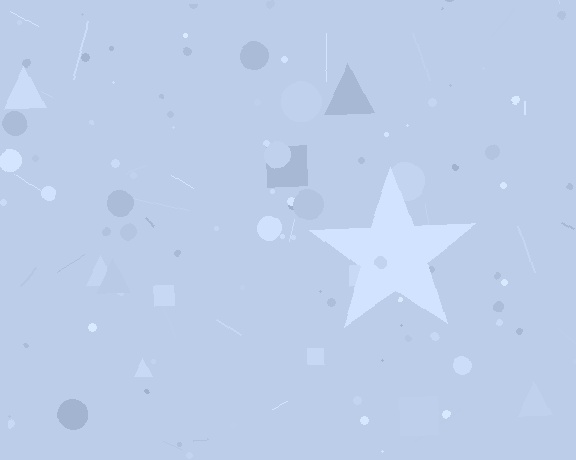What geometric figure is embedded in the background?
A star is embedded in the background.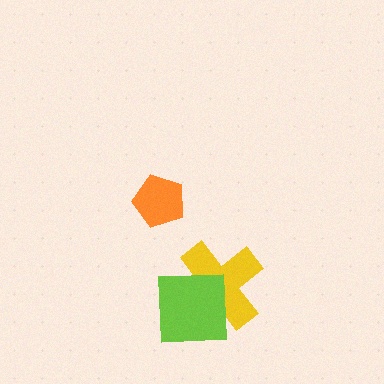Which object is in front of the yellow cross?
The lime square is in front of the yellow cross.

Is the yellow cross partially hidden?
Yes, it is partially covered by another shape.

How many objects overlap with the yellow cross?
1 object overlaps with the yellow cross.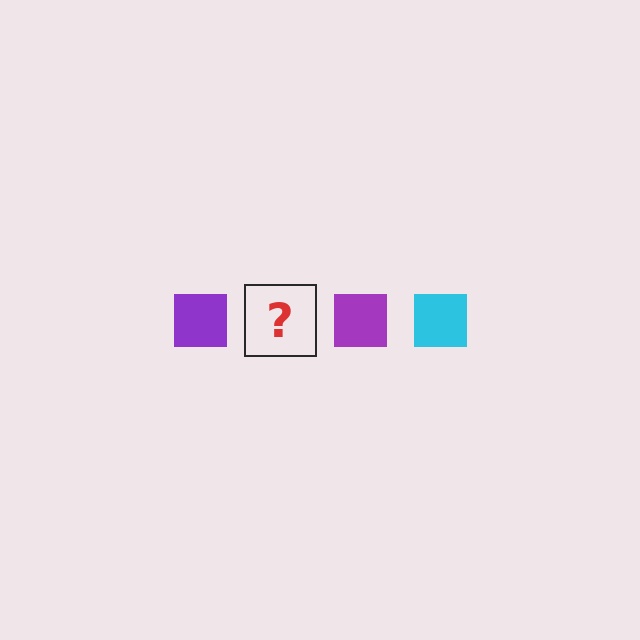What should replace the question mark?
The question mark should be replaced with a cyan square.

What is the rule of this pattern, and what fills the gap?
The rule is that the pattern cycles through purple, cyan squares. The gap should be filled with a cyan square.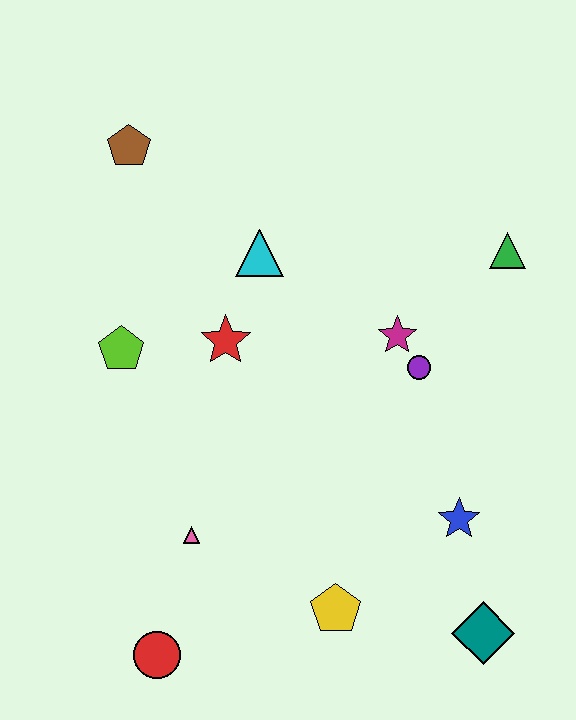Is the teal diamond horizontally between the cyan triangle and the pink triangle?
No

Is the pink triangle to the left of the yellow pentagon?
Yes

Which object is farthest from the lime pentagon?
The teal diamond is farthest from the lime pentagon.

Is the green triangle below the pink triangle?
No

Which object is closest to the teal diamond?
The blue star is closest to the teal diamond.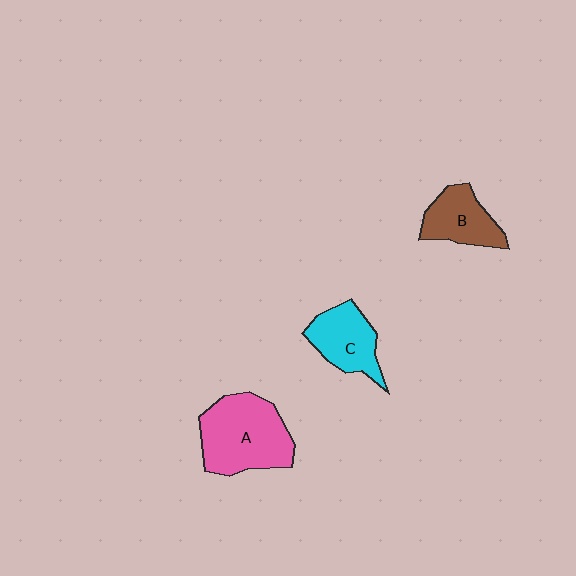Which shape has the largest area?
Shape A (pink).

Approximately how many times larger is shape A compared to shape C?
Approximately 1.6 times.